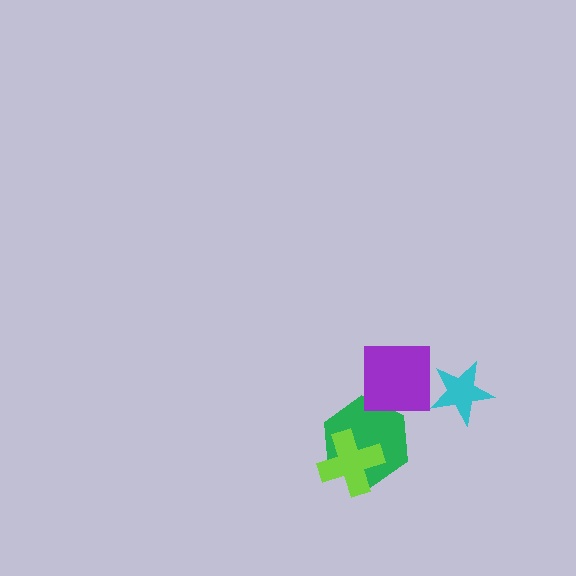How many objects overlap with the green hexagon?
2 objects overlap with the green hexagon.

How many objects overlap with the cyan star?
0 objects overlap with the cyan star.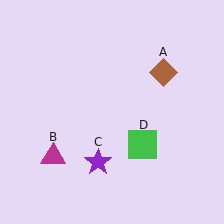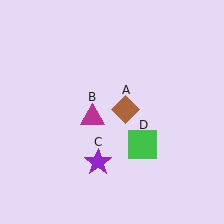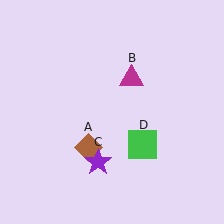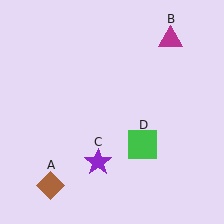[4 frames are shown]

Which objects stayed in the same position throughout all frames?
Purple star (object C) and green square (object D) remained stationary.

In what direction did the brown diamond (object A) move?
The brown diamond (object A) moved down and to the left.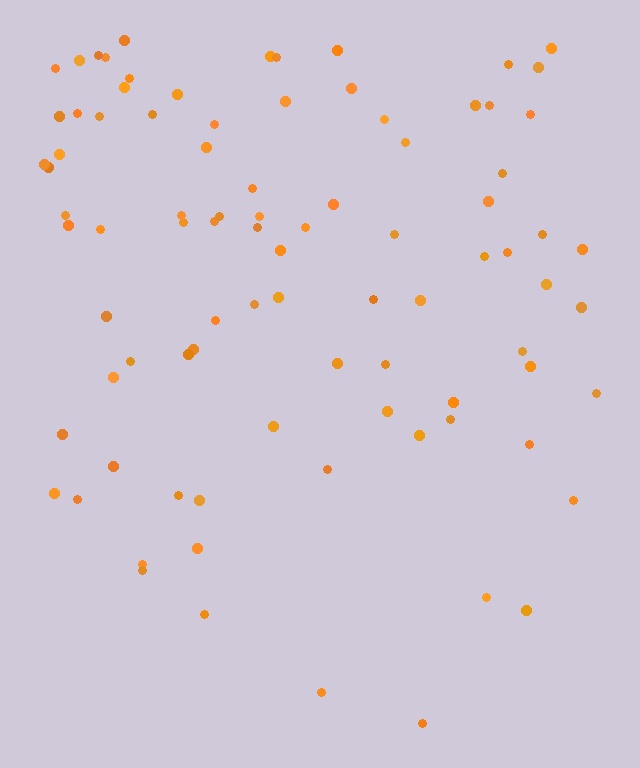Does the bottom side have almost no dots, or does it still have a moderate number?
Still a moderate number, just noticeably fewer than the top.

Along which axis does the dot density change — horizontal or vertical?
Vertical.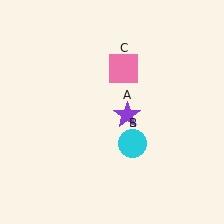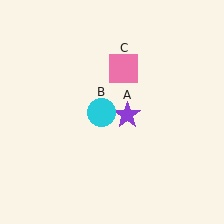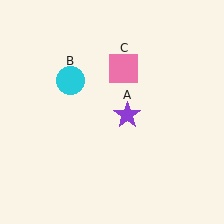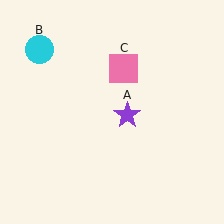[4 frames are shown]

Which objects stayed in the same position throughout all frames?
Purple star (object A) and pink square (object C) remained stationary.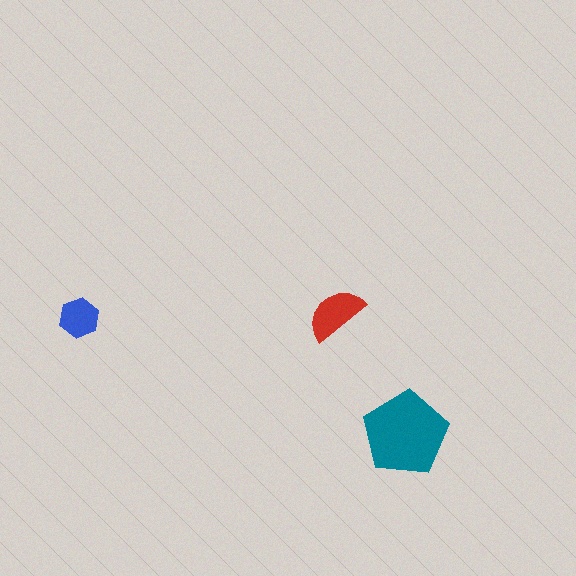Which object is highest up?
The red semicircle is topmost.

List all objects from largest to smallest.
The teal pentagon, the red semicircle, the blue hexagon.